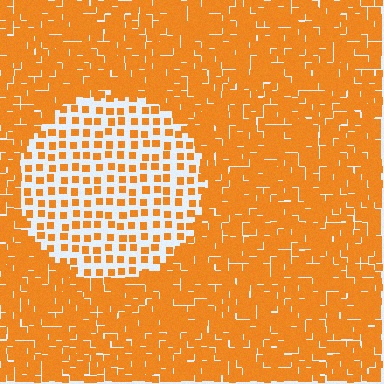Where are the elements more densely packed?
The elements are more densely packed outside the circle boundary.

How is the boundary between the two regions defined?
The boundary is defined by a change in element density (approximately 2.8x ratio). All elements are the same color, size, and shape.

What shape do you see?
I see a circle.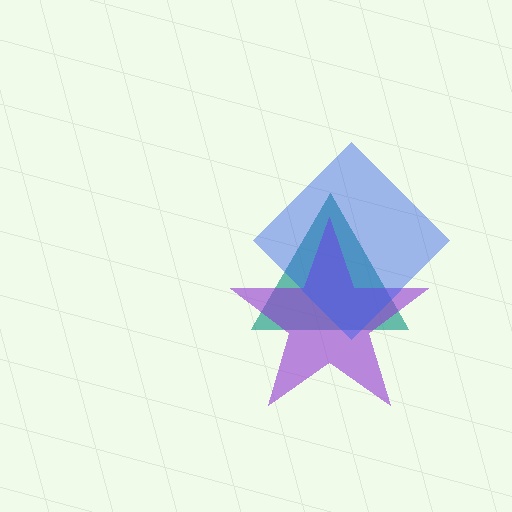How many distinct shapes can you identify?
There are 3 distinct shapes: a teal triangle, a purple star, a blue diamond.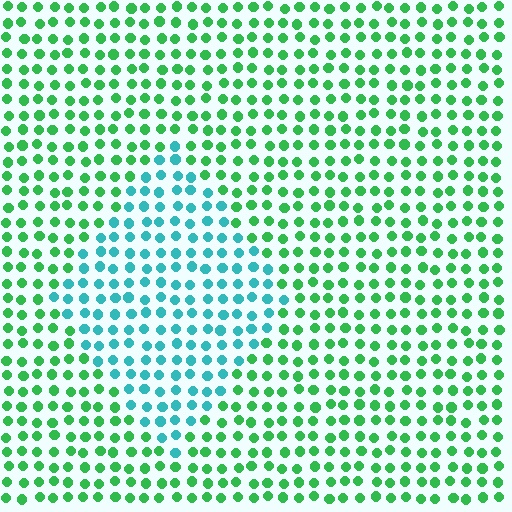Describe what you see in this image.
The image is filled with small green elements in a uniform arrangement. A diamond-shaped region is visible where the elements are tinted to a slightly different hue, forming a subtle color boundary.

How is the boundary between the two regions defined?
The boundary is defined purely by a slight shift in hue (about 49 degrees). Spacing, size, and orientation are identical on both sides.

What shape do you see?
I see a diamond.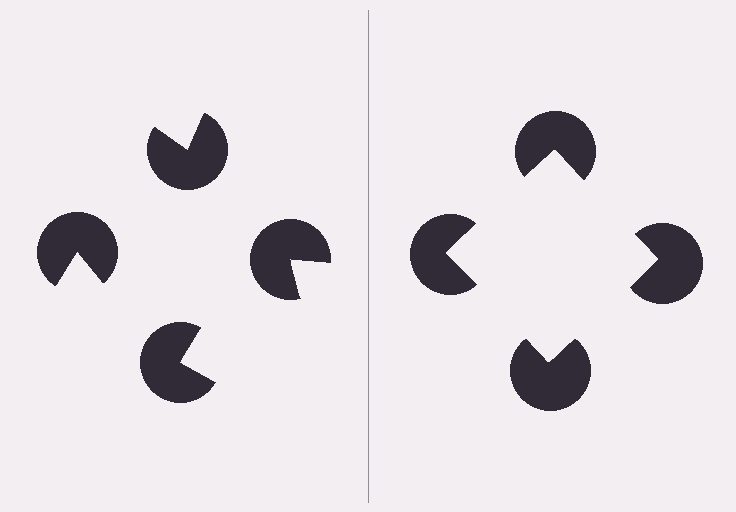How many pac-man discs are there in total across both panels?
8 — 4 on each side.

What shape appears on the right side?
An illusory square.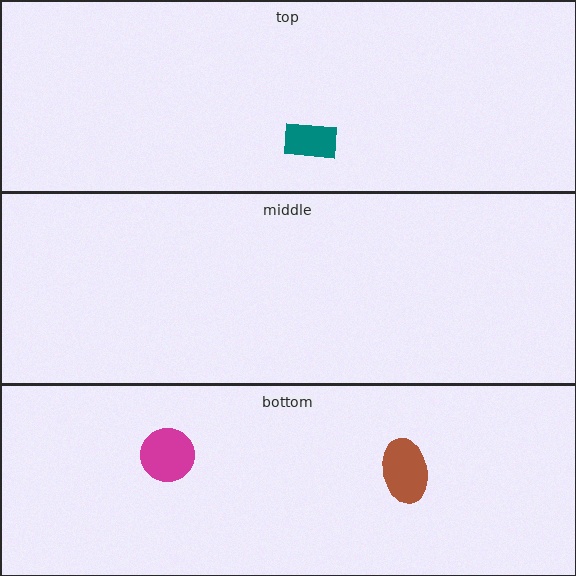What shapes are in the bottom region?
The magenta circle, the brown ellipse.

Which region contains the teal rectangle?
The top region.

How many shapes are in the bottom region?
2.